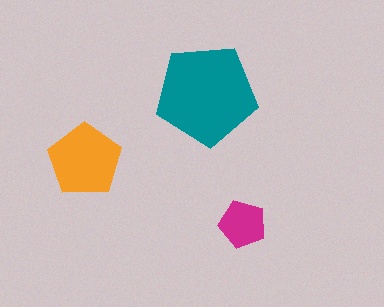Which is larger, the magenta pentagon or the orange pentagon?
The orange one.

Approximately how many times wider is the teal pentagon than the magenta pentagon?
About 2 times wider.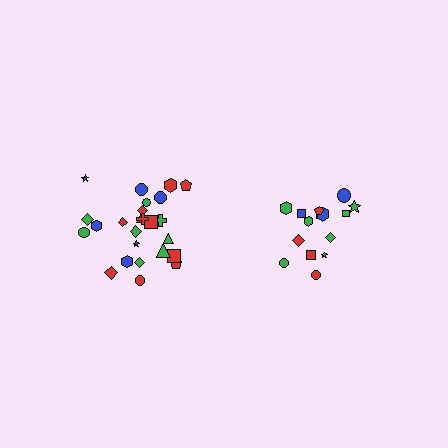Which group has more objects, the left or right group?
The left group.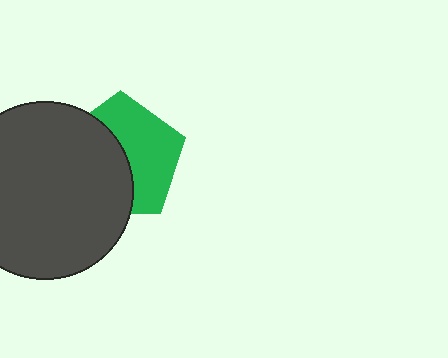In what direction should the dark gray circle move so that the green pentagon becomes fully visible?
The dark gray circle should move left. That is the shortest direction to clear the overlap and leave the green pentagon fully visible.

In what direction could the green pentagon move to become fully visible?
The green pentagon could move right. That would shift it out from behind the dark gray circle entirely.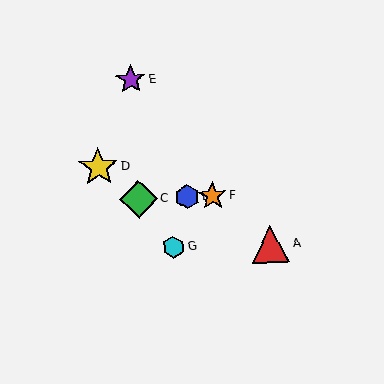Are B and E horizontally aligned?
No, B is at y≈197 and E is at y≈80.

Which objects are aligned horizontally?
Objects B, C, F are aligned horizontally.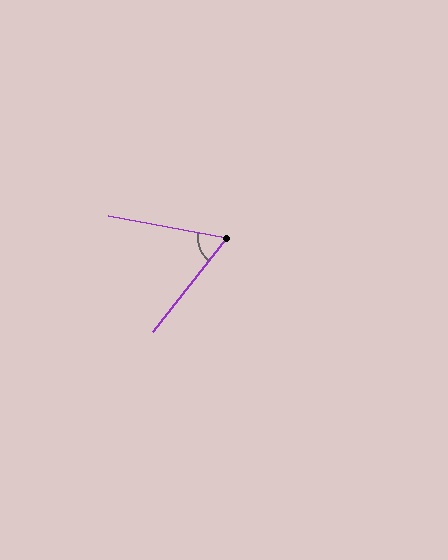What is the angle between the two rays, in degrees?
Approximately 62 degrees.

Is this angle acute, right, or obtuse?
It is acute.